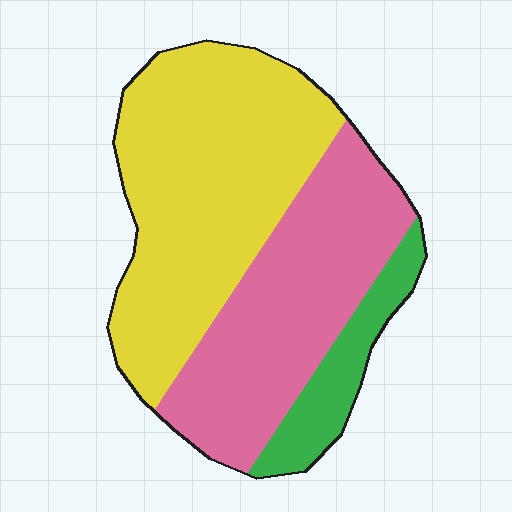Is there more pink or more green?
Pink.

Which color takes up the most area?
Yellow, at roughly 50%.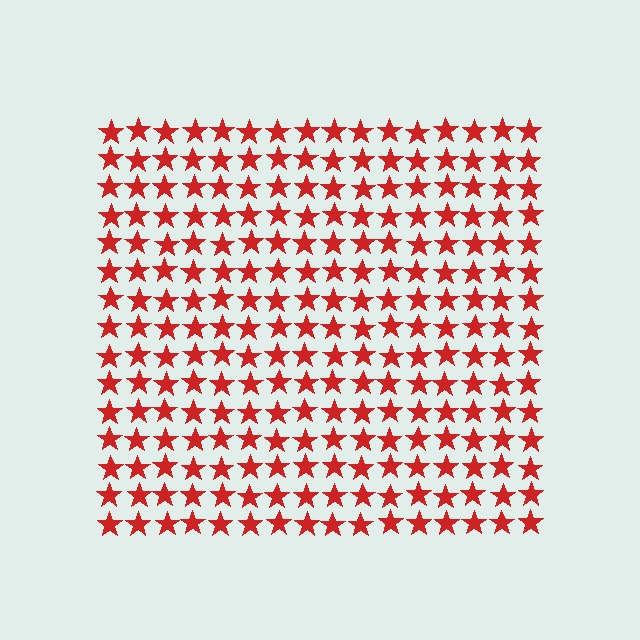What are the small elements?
The small elements are stars.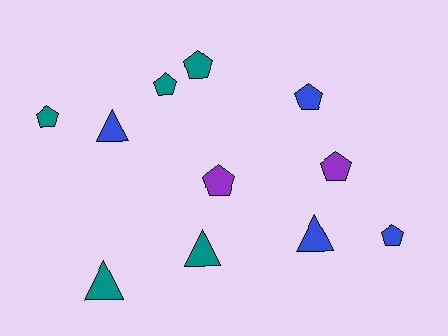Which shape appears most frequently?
Pentagon, with 7 objects.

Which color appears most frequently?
Teal, with 5 objects.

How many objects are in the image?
There are 11 objects.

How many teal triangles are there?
There are 2 teal triangles.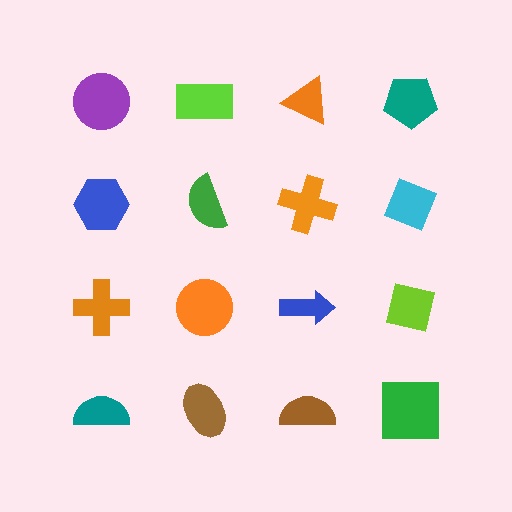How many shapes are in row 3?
4 shapes.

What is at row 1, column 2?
A lime rectangle.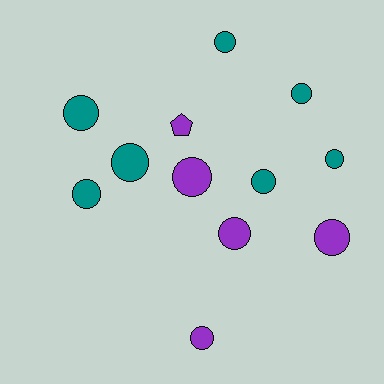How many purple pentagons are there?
There is 1 purple pentagon.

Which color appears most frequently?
Teal, with 7 objects.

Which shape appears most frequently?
Circle, with 11 objects.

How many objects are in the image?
There are 12 objects.